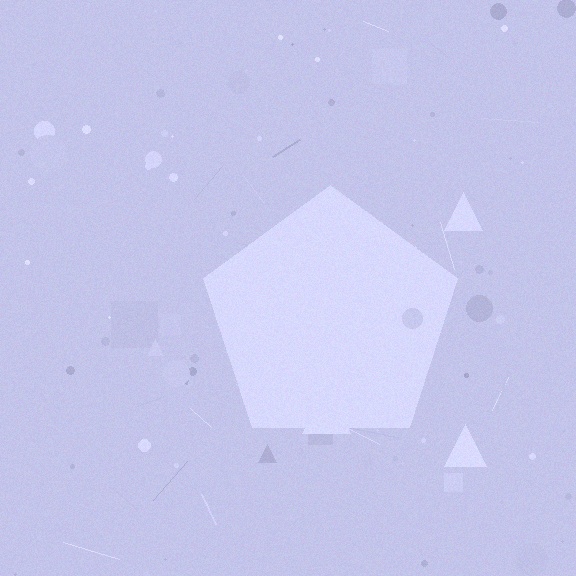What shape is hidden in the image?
A pentagon is hidden in the image.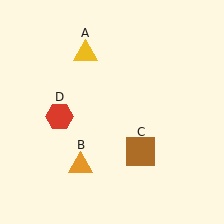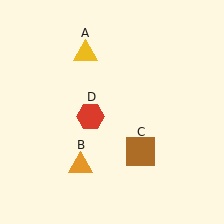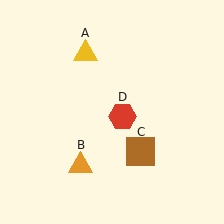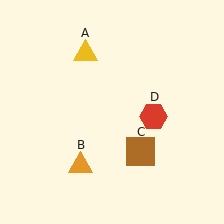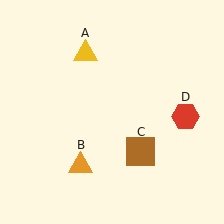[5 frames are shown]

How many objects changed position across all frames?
1 object changed position: red hexagon (object D).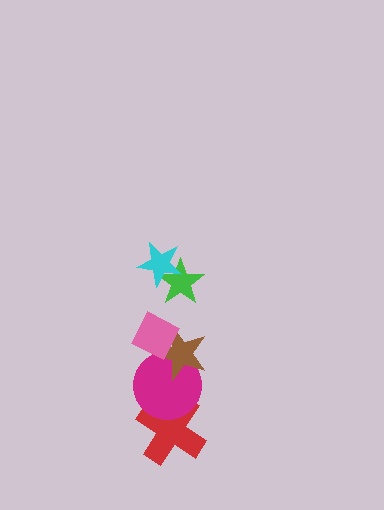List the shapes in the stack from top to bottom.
From top to bottom: the cyan star, the green star, the pink diamond, the brown star, the magenta circle, the red cross.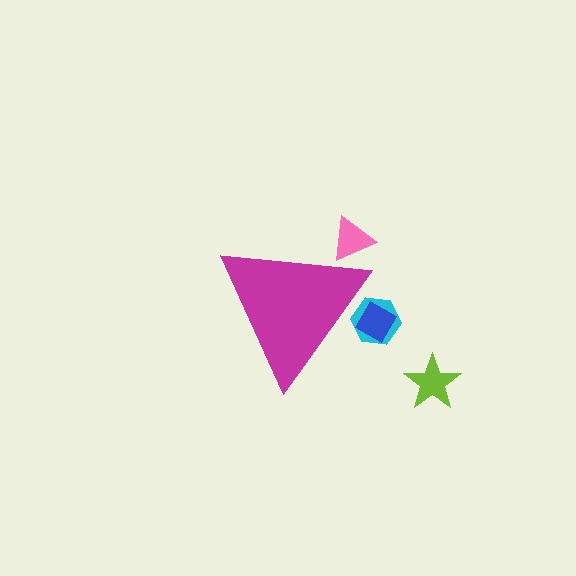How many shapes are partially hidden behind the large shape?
3 shapes are partially hidden.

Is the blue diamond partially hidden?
Yes, the blue diamond is partially hidden behind the magenta triangle.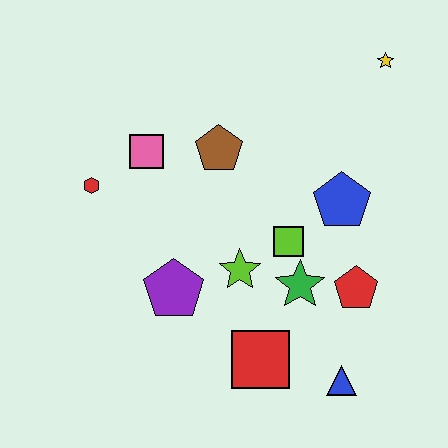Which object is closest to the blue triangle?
The red square is closest to the blue triangle.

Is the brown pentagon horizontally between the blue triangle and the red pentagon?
No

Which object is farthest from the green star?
The yellow star is farthest from the green star.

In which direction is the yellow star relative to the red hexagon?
The yellow star is to the right of the red hexagon.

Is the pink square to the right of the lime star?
No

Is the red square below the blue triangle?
No